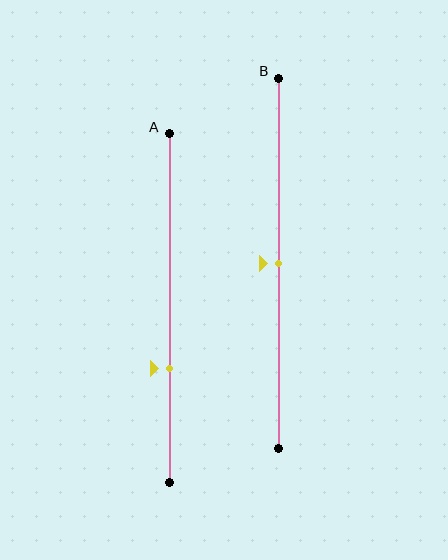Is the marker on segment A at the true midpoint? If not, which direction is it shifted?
No, the marker on segment A is shifted downward by about 17% of the segment length.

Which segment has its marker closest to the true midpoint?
Segment B has its marker closest to the true midpoint.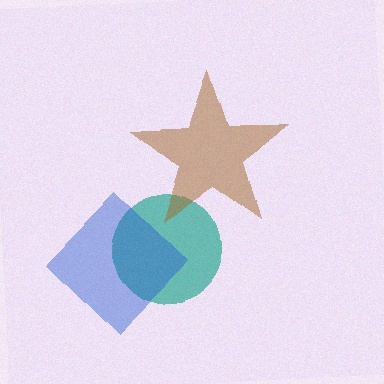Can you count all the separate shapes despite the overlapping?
Yes, there are 3 separate shapes.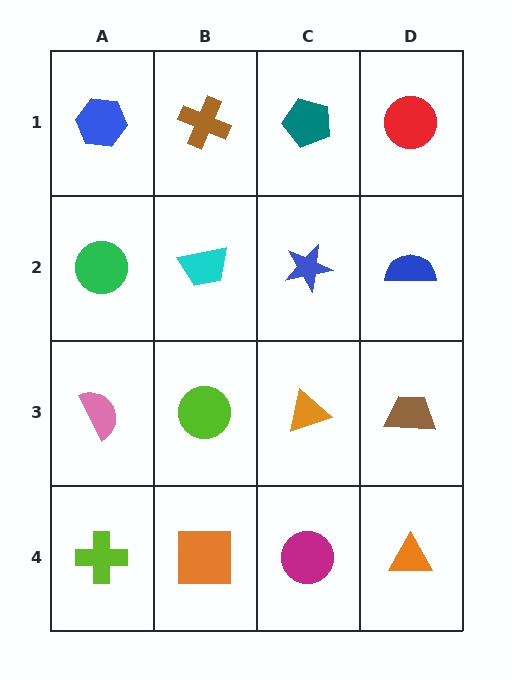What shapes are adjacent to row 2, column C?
A teal pentagon (row 1, column C), an orange triangle (row 3, column C), a cyan trapezoid (row 2, column B), a blue semicircle (row 2, column D).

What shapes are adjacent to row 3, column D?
A blue semicircle (row 2, column D), an orange triangle (row 4, column D), an orange triangle (row 3, column C).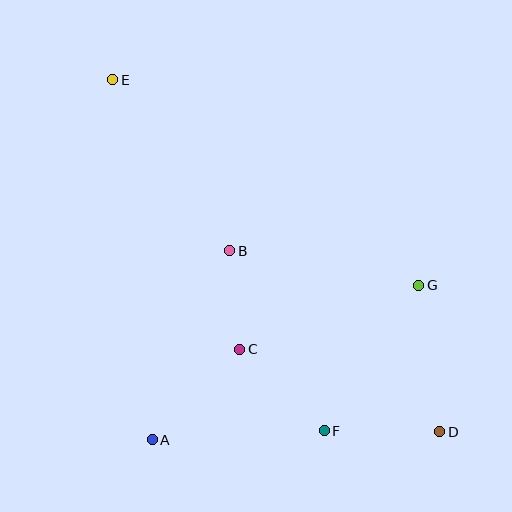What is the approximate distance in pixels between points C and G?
The distance between C and G is approximately 190 pixels.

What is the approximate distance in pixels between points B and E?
The distance between B and E is approximately 207 pixels.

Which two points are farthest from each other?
Points D and E are farthest from each other.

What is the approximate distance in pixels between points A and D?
The distance between A and D is approximately 288 pixels.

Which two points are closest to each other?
Points B and C are closest to each other.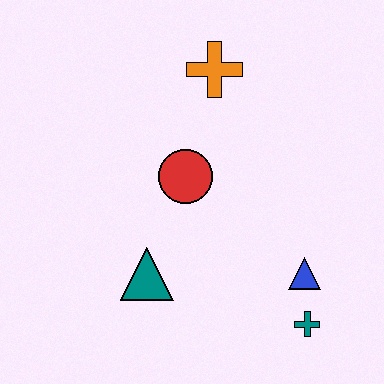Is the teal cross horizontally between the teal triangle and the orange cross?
No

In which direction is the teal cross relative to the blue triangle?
The teal cross is below the blue triangle.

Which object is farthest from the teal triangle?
The orange cross is farthest from the teal triangle.